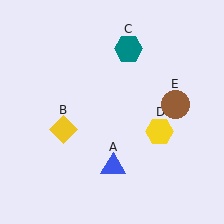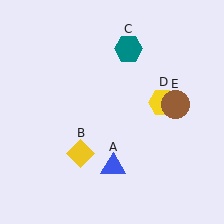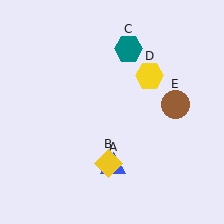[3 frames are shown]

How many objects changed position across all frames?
2 objects changed position: yellow diamond (object B), yellow hexagon (object D).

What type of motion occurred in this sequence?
The yellow diamond (object B), yellow hexagon (object D) rotated counterclockwise around the center of the scene.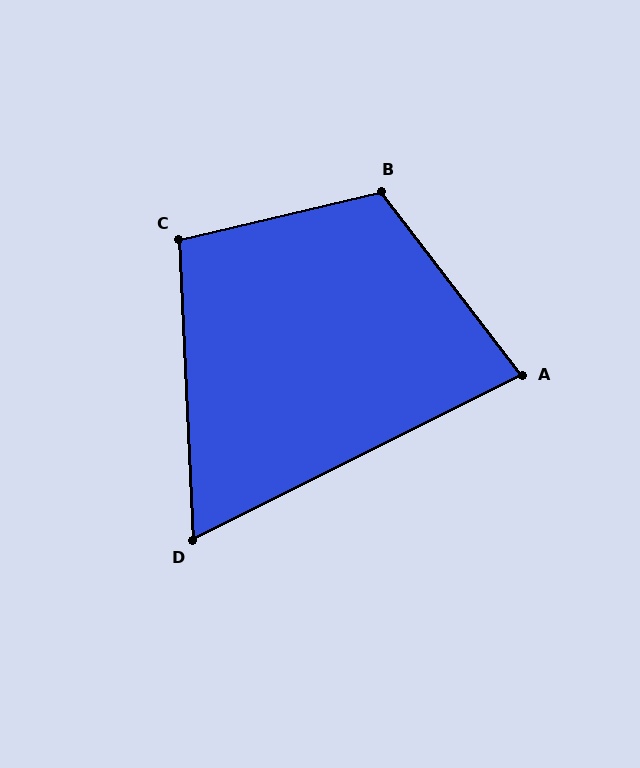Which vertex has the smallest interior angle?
D, at approximately 66 degrees.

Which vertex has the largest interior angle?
B, at approximately 114 degrees.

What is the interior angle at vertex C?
Approximately 101 degrees (obtuse).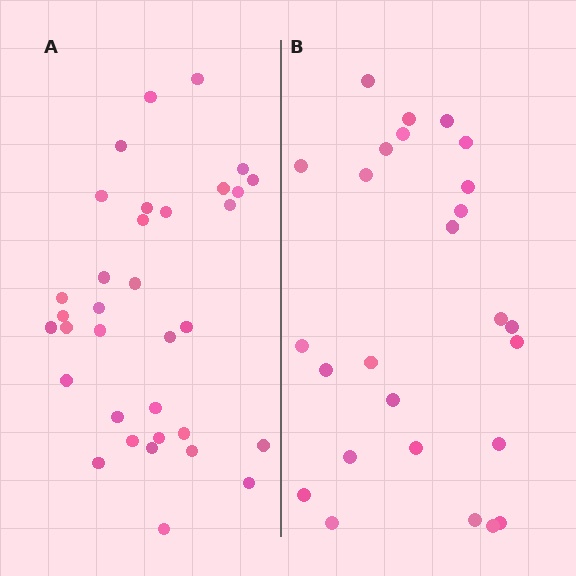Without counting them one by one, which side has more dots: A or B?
Region A (the left region) has more dots.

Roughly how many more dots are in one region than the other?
Region A has roughly 8 or so more dots than region B.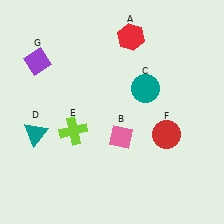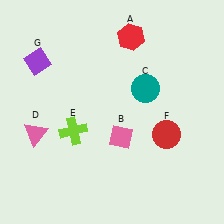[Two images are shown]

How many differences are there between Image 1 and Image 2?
There is 1 difference between the two images.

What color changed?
The triangle (D) changed from teal in Image 1 to pink in Image 2.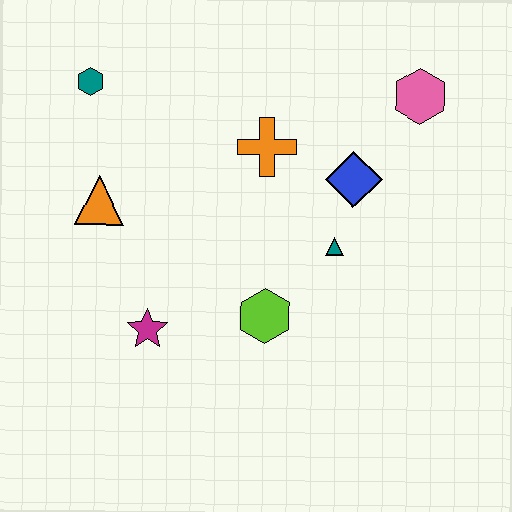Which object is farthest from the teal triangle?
The teal hexagon is farthest from the teal triangle.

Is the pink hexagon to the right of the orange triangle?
Yes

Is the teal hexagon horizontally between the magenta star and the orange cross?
No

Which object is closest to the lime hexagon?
The teal triangle is closest to the lime hexagon.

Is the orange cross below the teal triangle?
No